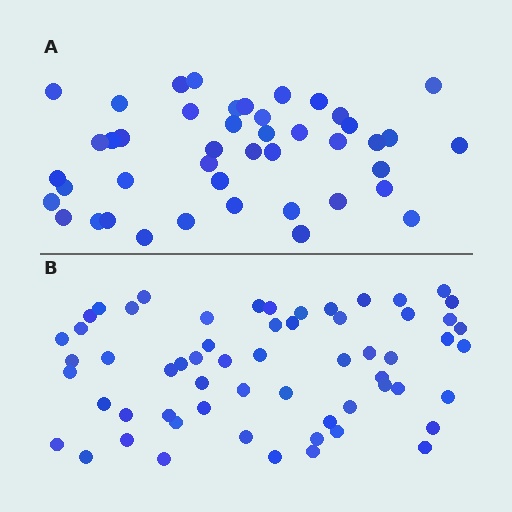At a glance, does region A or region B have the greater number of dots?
Region B (the bottom region) has more dots.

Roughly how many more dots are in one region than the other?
Region B has approximately 15 more dots than region A.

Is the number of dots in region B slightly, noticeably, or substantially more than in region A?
Region B has noticeably more, but not dramatically so. The ratio is roughly 1.4 to 1.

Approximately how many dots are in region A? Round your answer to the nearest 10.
About 40 dots. (The exact count is 44, which rounds to 40.)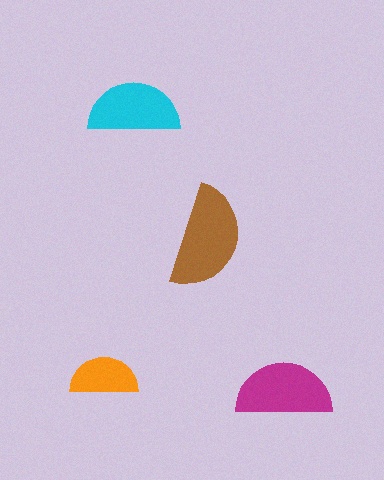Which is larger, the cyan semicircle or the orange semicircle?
The cyan one.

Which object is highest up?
The cyan semicircle is topmost.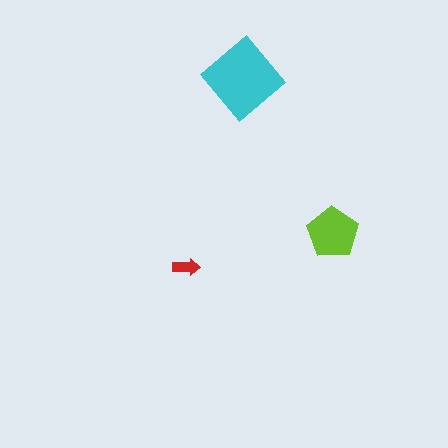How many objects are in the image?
There are 3 objects in the image.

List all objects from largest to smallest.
The cyan diamond, the lime pentagon, the red arrow.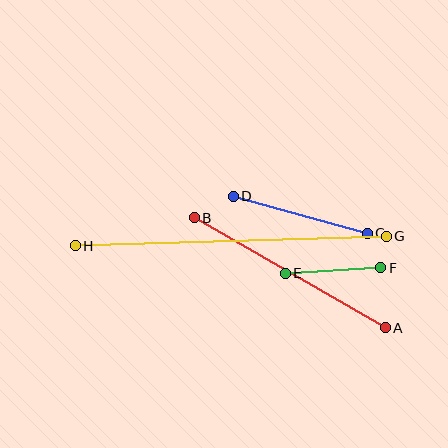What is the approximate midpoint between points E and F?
The midpoint is at approximately (333, 271) pixels.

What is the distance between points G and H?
The distance is approximately 311 pixels.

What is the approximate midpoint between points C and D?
The midpoint is at approximately (300, 215) pixels.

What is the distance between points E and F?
The distance is approximately 96 pixels.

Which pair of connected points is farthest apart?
Points G and H are farthest apart.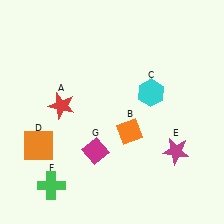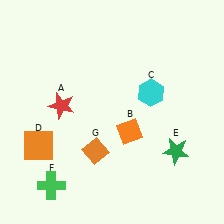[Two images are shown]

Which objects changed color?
E changed from magenta to green. G changed from magenta to orange.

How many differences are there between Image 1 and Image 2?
There are 2 differences between the two images.